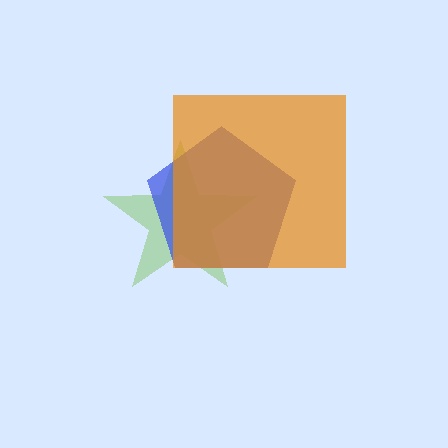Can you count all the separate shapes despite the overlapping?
Yes, there are 3 separate shapes.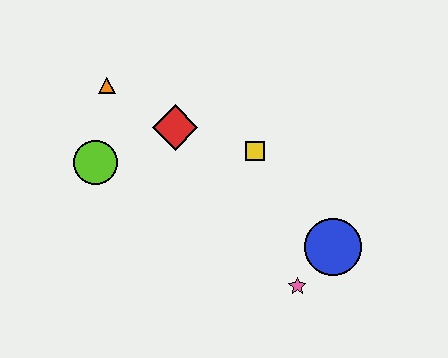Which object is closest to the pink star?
The blue circle is closest to the pink star.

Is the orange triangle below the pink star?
No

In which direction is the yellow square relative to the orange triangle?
The yellow square is to the right of the orange triangle.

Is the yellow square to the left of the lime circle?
No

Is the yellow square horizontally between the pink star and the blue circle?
No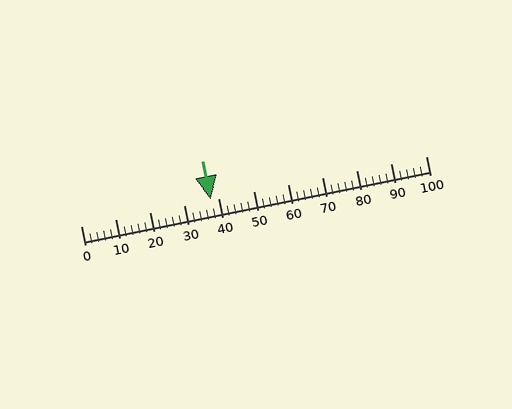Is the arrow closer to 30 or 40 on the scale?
The arrow is closer to 40.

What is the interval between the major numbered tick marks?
The major tick marks are spaced 10 units apart.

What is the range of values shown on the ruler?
The ruler shows values from 0 to 100.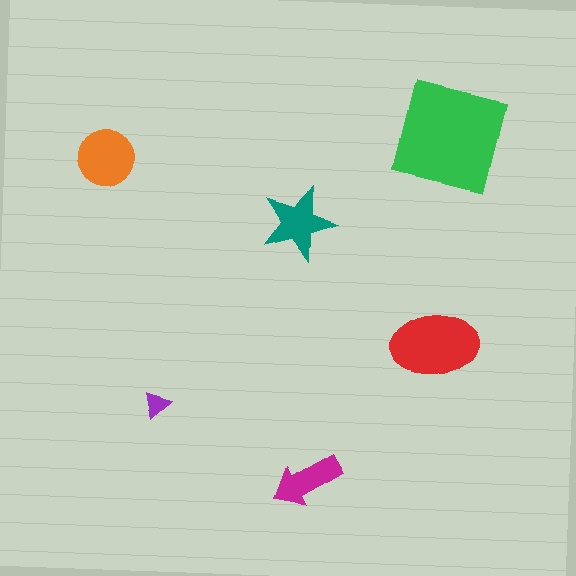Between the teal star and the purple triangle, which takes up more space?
The teal star.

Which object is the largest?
The green square.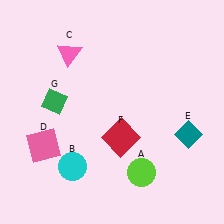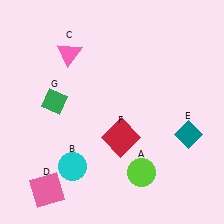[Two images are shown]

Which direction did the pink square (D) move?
The pink square (D) moved down.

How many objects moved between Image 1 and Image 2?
1 object moved between the two images.